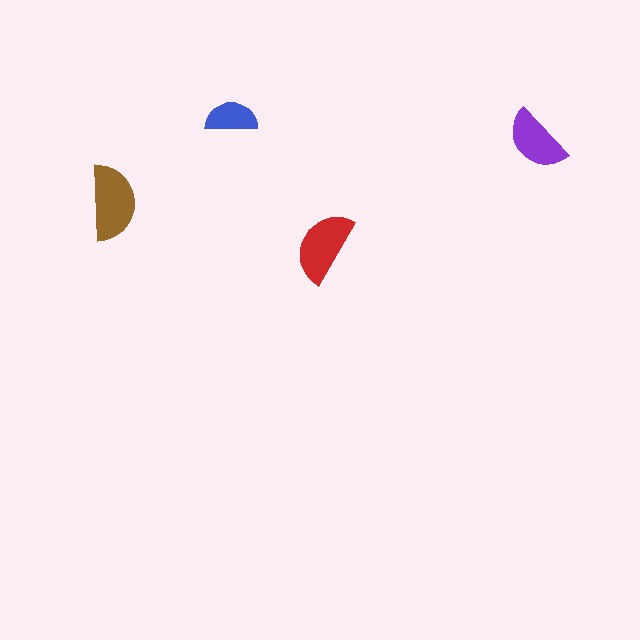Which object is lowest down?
The red semicircle is bottommost.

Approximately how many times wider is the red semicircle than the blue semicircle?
About 1.5 times wider.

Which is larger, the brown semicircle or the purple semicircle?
The brown one.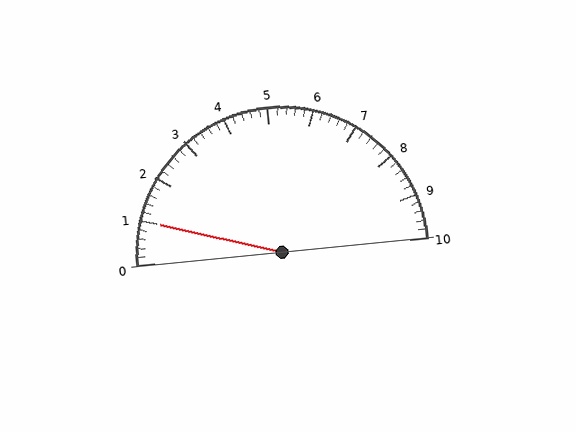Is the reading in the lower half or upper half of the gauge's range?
The reading is in the lower half of the range (0 to 10).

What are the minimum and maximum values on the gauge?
The gauge ranges from 0 to 10.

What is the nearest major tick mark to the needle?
The nearest major tick mark is 1.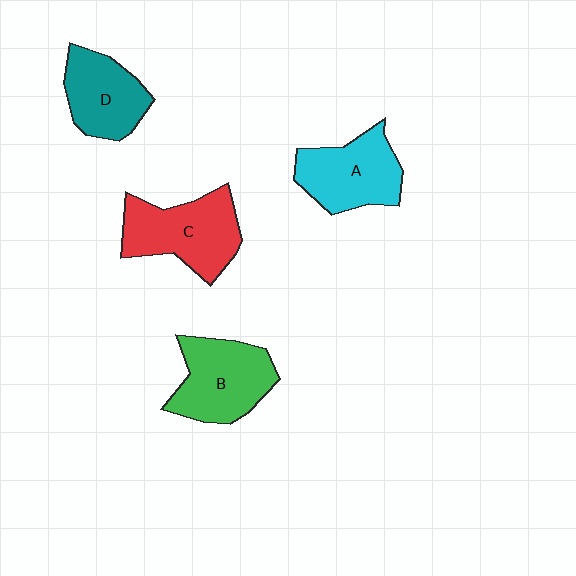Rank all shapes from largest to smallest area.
From largest to smallest: C (red), B (green), A (cyan), D (teal).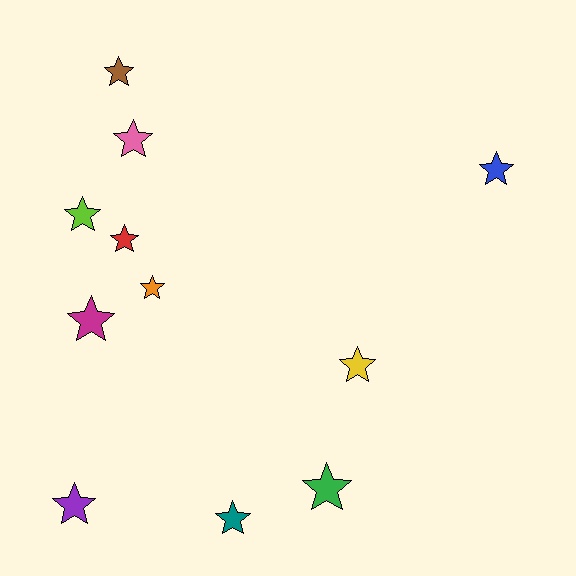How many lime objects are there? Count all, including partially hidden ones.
There is 1 lime object.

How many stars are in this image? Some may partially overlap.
There are 11 stars.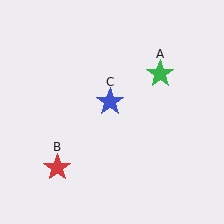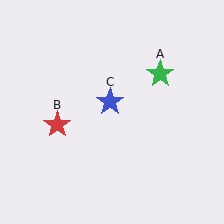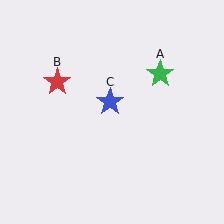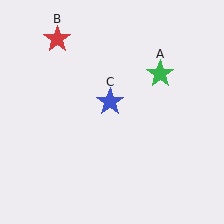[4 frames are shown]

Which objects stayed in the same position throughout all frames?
Green star (object A) and blue star (object C) remained stationary.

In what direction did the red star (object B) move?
The red star (object B) moved up.